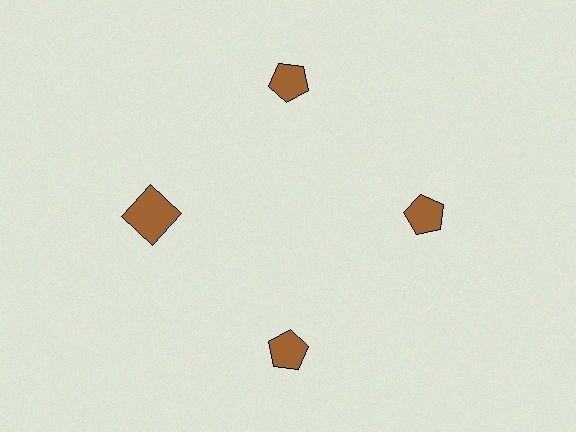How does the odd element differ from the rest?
It has a different shape: square instead of pentagon.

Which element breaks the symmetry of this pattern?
The brown square at roughly the 9 o'clock position breaks the symmetry. All other shapes are brown pentagons.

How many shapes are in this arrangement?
There are 4 shapes arranged in a ring pattern.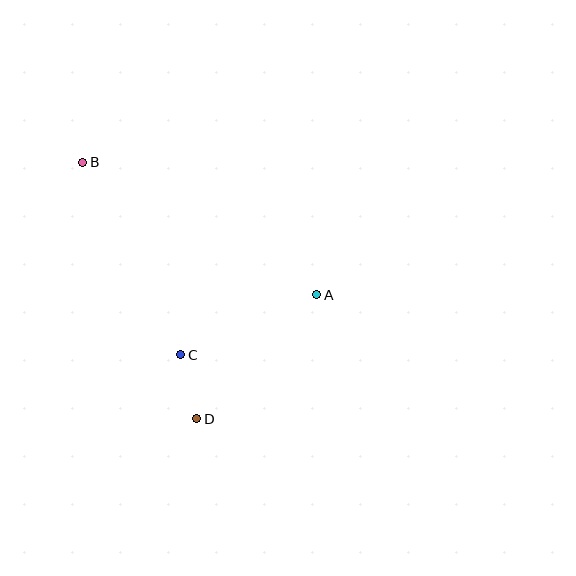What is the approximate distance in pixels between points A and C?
The distance between A and C is approximately 149 pixels.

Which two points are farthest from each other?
Points B and D are farthest from each other.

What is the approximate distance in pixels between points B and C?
The distance between B and C is approximately 216 pixels.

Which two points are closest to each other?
Points C and D are closest to each other.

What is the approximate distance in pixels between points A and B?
The distance between A and B is approximately 269 pixels.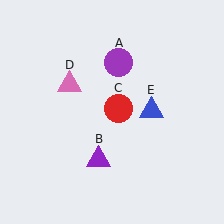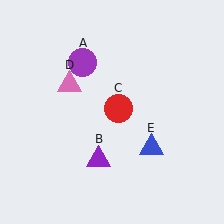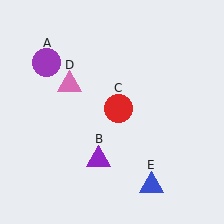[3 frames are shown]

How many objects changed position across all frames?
2 objects changed position: purple circle (object A), blue triangle (object E).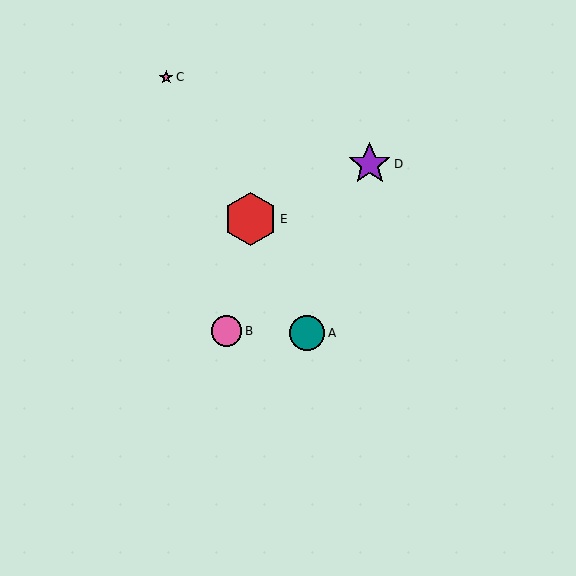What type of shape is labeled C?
Shape C is a pink star.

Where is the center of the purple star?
The center of the purple star is at (370, 164).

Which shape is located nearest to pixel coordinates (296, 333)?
The teal circle (labeled A) at (307, 333) is nearest to that location.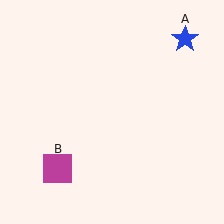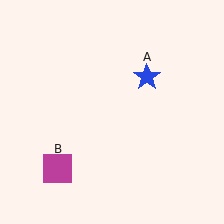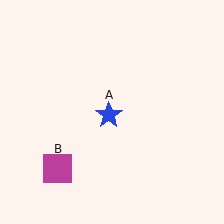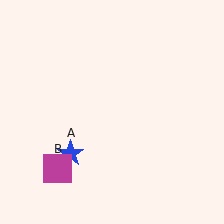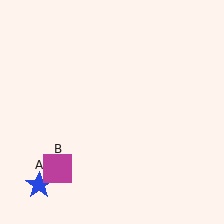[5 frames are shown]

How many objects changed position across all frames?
1 object changed position: blue star (object A).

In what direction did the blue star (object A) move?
The blue star (object A) moved down and to the left.